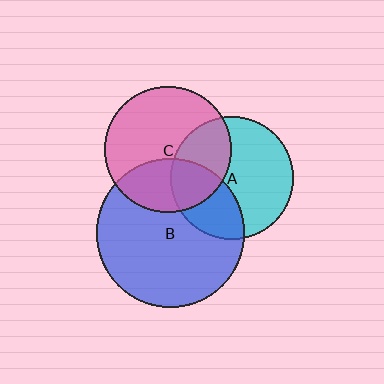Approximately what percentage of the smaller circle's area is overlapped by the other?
Approximately 30%.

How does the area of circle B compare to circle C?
Approximately 1.4 times.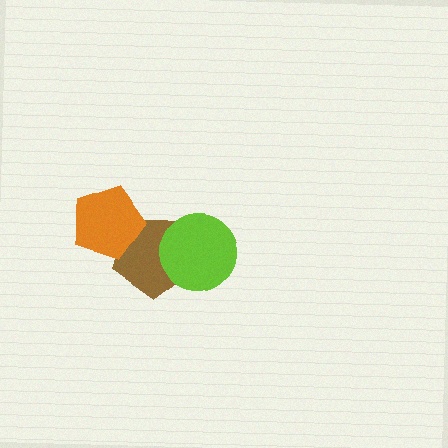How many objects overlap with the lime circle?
1 object overlaps with the lime circle.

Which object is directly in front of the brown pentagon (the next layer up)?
The lime circle is directly in front of the brown pentagon.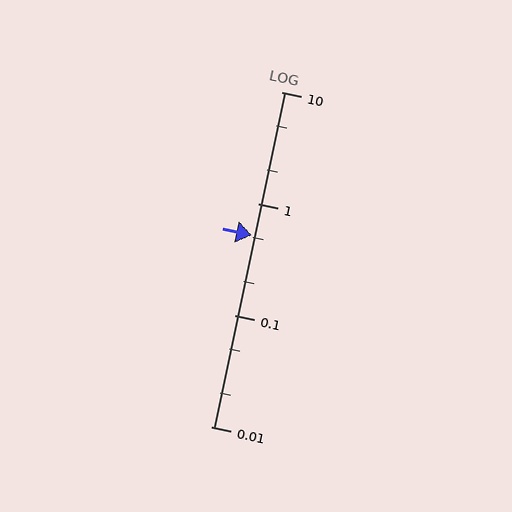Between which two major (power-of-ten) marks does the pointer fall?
The pointer is between 0.1 and 1.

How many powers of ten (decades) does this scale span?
The scale spans 3 decades, from 0.01 to 10.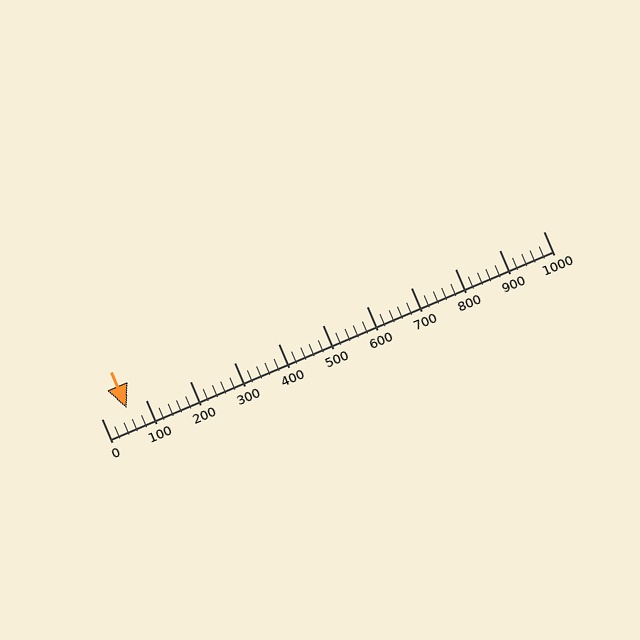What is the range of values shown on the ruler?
The ruler shows values from 0 to 1000.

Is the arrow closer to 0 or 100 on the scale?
The arrow is closer to 100.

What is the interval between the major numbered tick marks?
The major tick marks are spaced 100 units apart.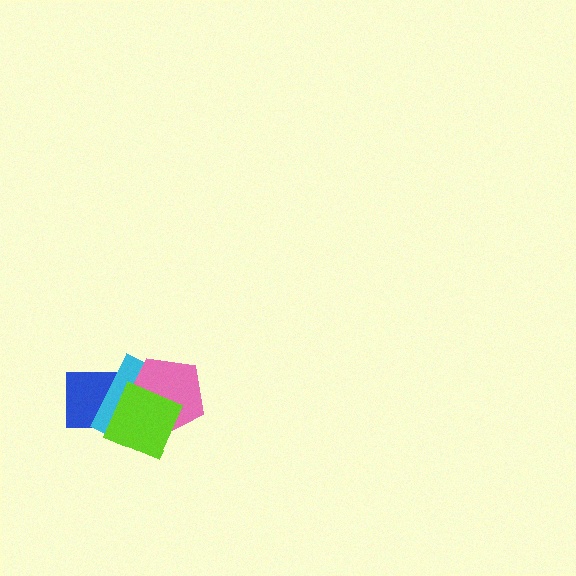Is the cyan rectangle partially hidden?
Yes, it is partially covered by another shape.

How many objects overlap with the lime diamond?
3 objects overlap with the lime diamond.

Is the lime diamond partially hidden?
No, no other shape covers it.